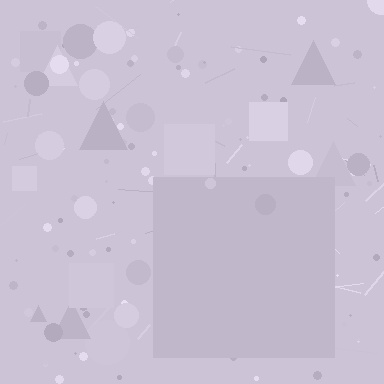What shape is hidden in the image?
A square is hidden in the image.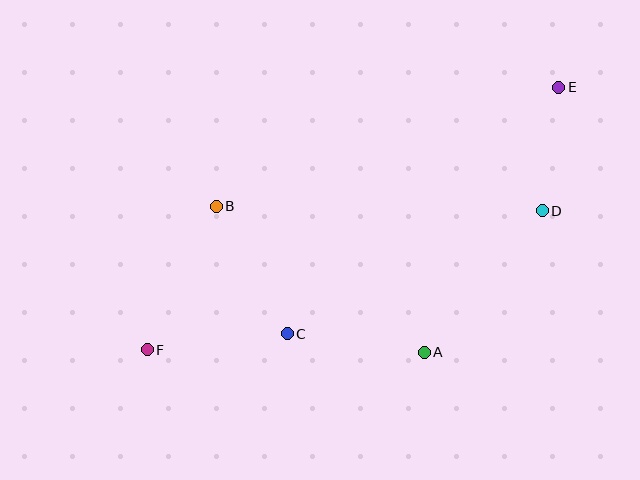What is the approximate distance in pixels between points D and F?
The distance between D and F is approximately 418 pixels.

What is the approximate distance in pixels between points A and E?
The distance between A and E is approximately 297 pixels.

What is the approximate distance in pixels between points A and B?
The distance between A and B is approximately 255 pixels.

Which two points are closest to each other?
Points D and E are closest to each other.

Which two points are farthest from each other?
Points E and F are farthest from each other.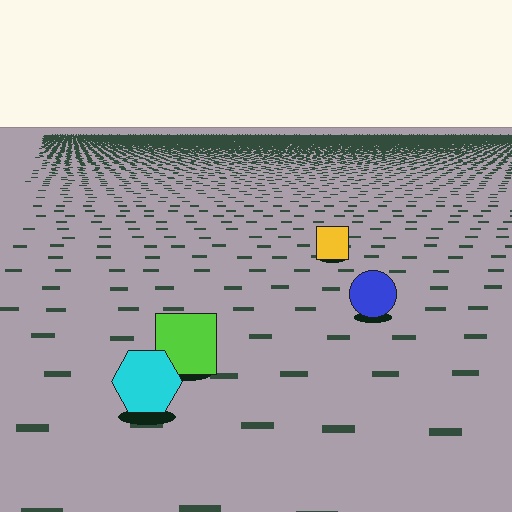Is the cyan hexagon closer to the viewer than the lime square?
Yes. The cyan hexagon is closer — you can tell from the texture gradient: the ground texture is coarser near it.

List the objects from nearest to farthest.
From nearest to farthest: the cyan hexagon, the lime square, the blue circle, the yellow square.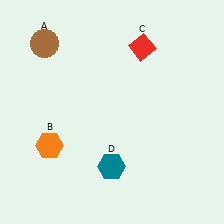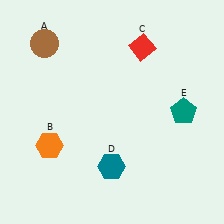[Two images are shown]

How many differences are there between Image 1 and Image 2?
There is 1 difference between the two images.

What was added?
A teal pentagon (E) was added in Image 2.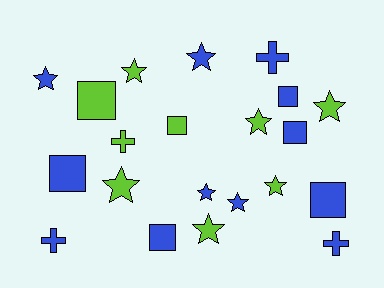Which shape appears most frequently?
Star, with 10 objects.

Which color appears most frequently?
Blue, with 12 objects.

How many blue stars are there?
There are 4 blue stars.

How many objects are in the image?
There are 21 objects.